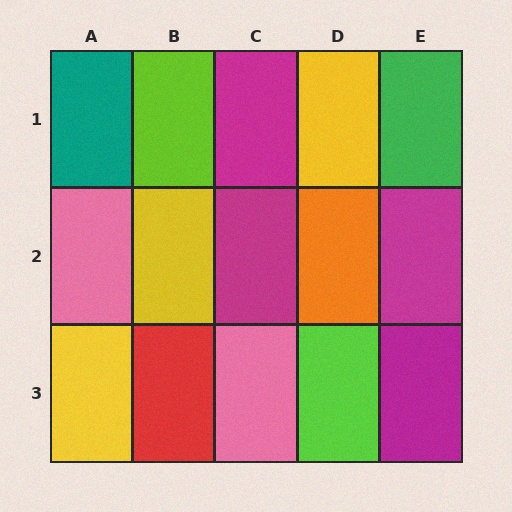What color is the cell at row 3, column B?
Red.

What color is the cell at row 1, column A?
Teal.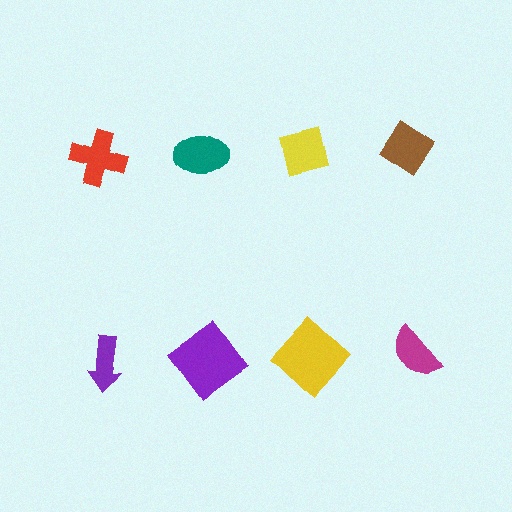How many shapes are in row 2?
4 shapes.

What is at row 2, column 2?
A purple diamond.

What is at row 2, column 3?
A yellow diamond.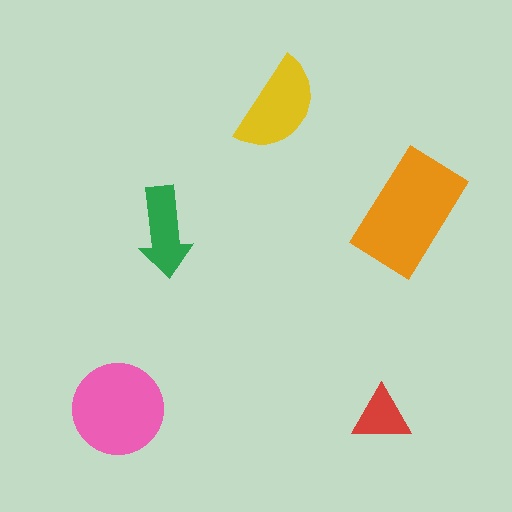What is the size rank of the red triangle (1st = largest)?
5th.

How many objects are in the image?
There are 5 objects in the image.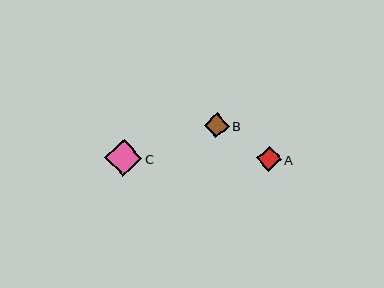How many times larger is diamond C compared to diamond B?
Diamond C is approximately 1.5 times the size of diamond B.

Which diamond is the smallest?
Diamond B is the smallest with a size of approximately 25 pixels.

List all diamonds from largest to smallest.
From largest to smallest: C, A, B.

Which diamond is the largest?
Diamond C is the largest with a size of approximately 37 pixels.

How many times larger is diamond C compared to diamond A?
Diamond C is approximately 1.5 times the size of diamond A.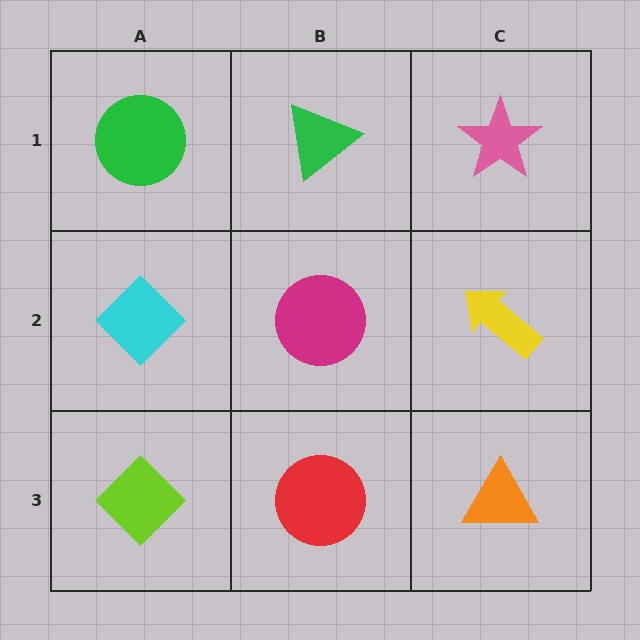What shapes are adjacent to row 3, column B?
A magenta circle (row 2, column B), a lime diamond (row 3, column A), an orange triangle (row 3, column C).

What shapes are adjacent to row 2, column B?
A green triangle (row 1, column B), a red circle (row 3, column B), a cyan diamond (row 2, column A), a yellow arrow (row 2, column C).